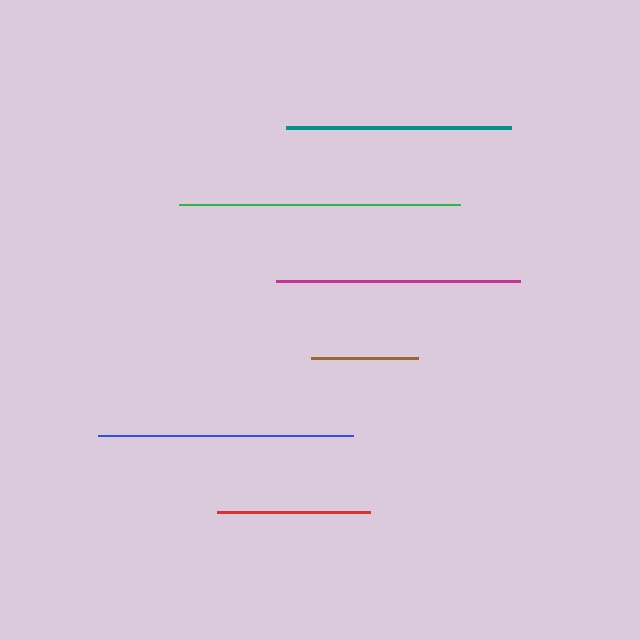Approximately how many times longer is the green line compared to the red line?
The green line is approximately 1.8 times the length of the red line.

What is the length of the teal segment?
The teal segment is approximately 225 pixels long.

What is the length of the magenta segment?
The magenta segment is approximately 243 pixels long.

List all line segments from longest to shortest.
From longest to shortest: green, blue, magenta, teal, red, brown.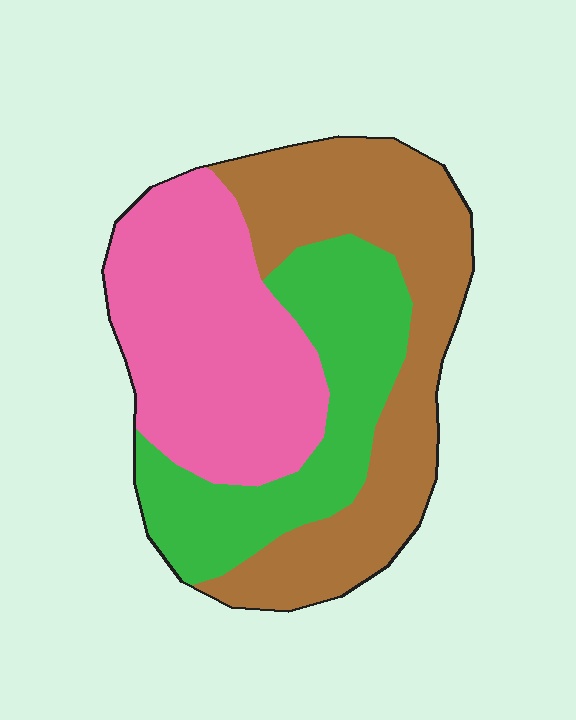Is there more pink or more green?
Pink.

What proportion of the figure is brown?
Brown takes up about three eighths (3/8) of the figure.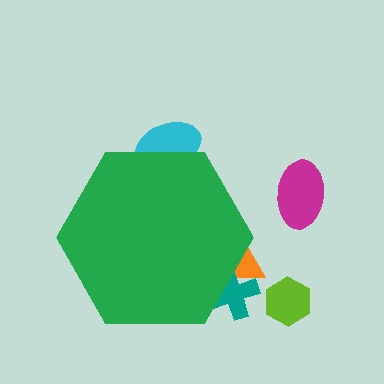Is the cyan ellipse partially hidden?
Yes, the cyan ellipse is partially hidden behind the green hexagon.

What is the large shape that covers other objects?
A green hexagon.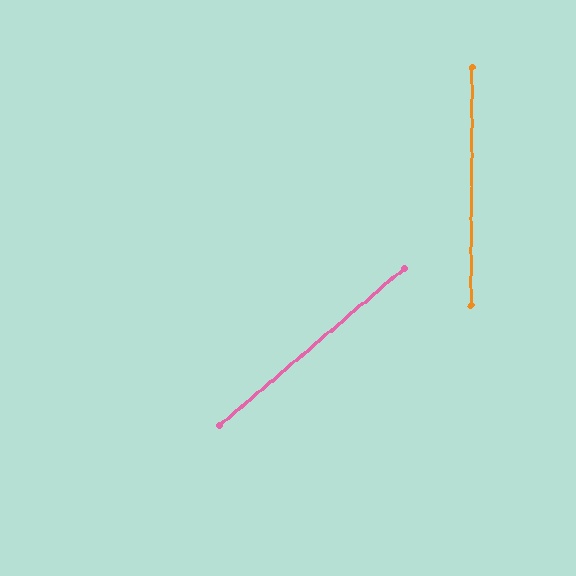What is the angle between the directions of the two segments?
Approximately 49 degrees.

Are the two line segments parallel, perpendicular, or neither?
Neither parallel nor perpendicular — they differ by about 49°.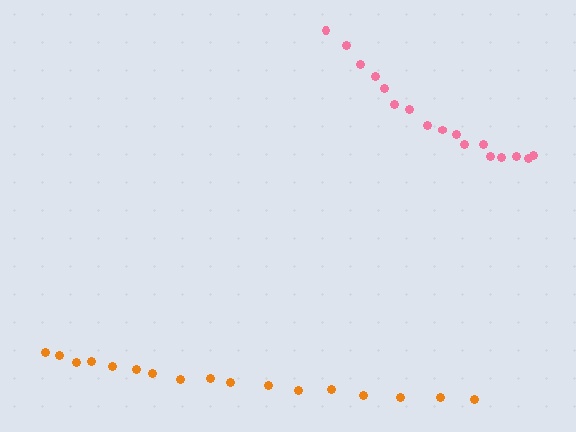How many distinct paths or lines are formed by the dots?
There are 2 distinct paths.